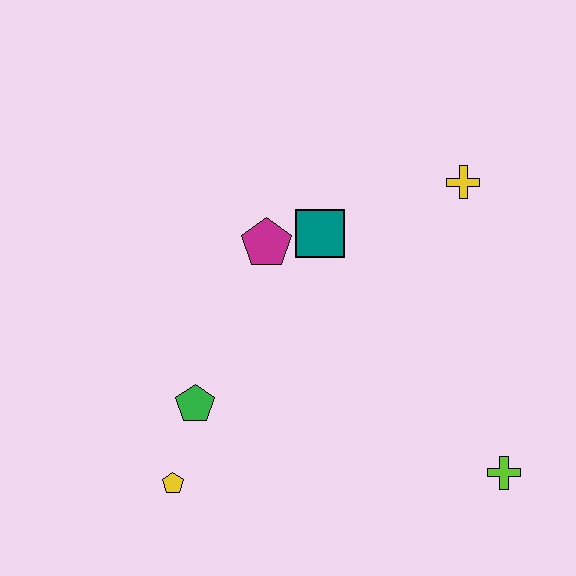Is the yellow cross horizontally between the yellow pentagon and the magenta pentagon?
No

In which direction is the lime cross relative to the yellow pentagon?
The lime cross is to the right of the yellow pentagon.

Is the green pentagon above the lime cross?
Yes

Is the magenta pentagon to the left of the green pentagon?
No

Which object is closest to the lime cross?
The yellow cross is closest to the lime cross.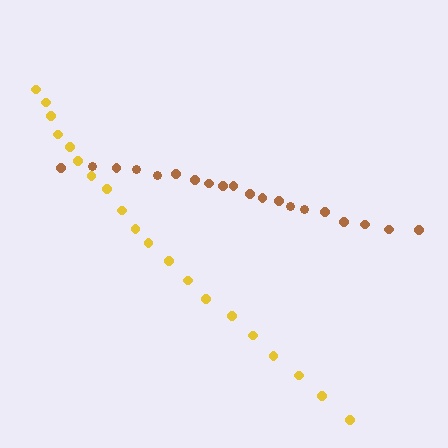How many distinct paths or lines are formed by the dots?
There are 2 distinct paths.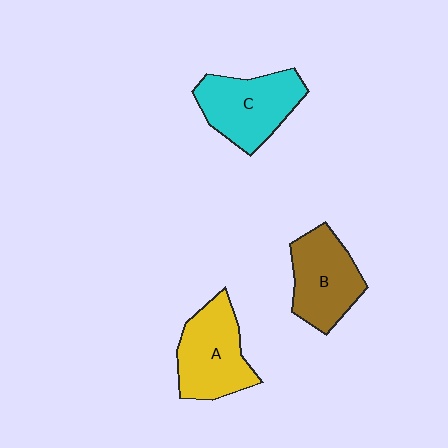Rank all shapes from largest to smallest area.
From largest to smallest: C (cyan), A (yellow), B (brown).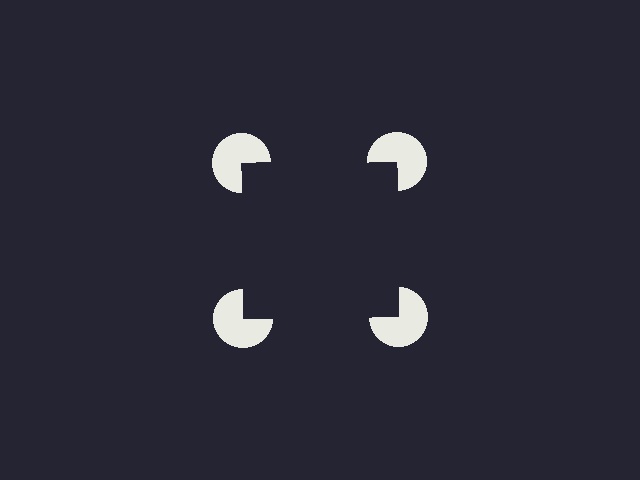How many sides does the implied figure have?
4 sides.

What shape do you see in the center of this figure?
An illusory square — its edges are inferred from the aligned wedge cuts in the pac-man discs, not physically drawn.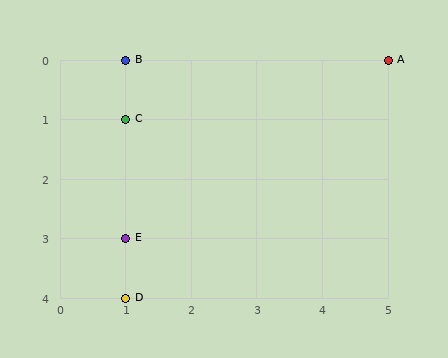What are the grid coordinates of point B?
Point B is at grid coordinates (1, 0).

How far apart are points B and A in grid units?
Points B and A are 4 columns apart.